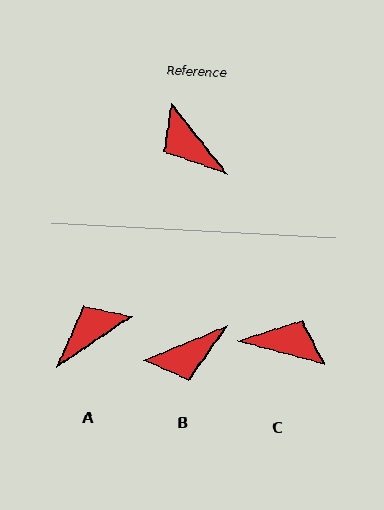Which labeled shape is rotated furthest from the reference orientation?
C, about 143 degrees away.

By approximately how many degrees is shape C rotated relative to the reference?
Approximately 143 degrees clockwise.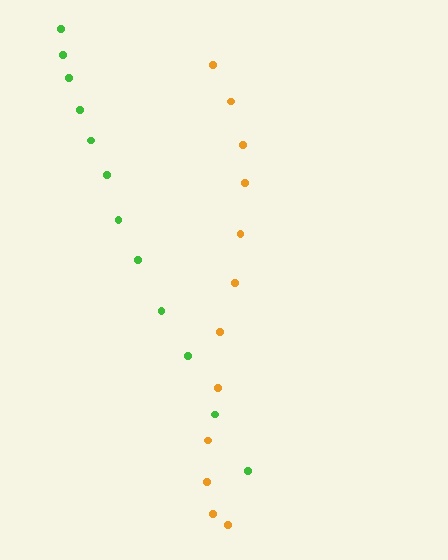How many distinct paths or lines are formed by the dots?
There are 2 distinct paths.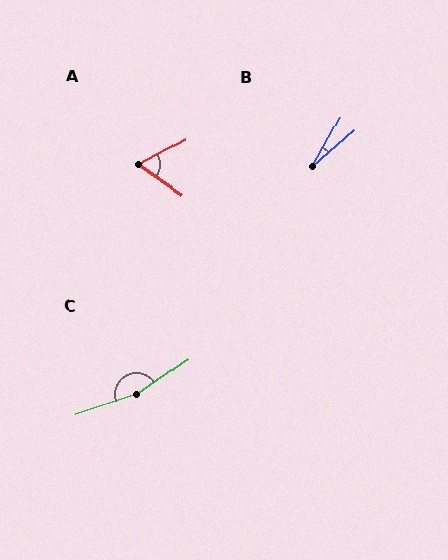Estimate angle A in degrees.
Approximately 63 degrees.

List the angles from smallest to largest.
B (19°), A (63°), C (165°).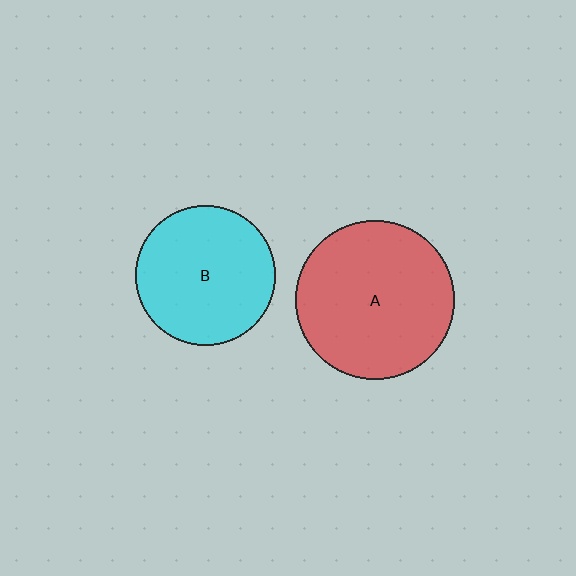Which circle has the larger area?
Circle A (red).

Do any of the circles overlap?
No, none of the circles overlap.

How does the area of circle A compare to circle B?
Approximately 1.3 times.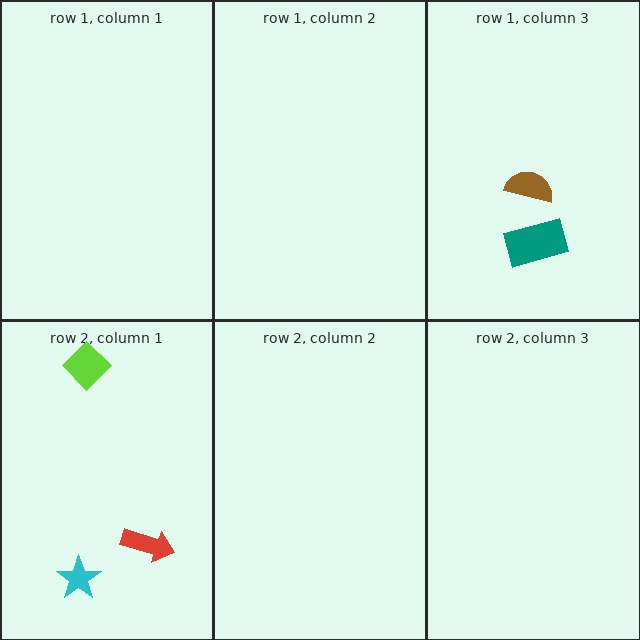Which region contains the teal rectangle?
The row 1, column 3 region.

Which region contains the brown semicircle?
The row 1, column 3 region.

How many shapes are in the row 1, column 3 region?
2.